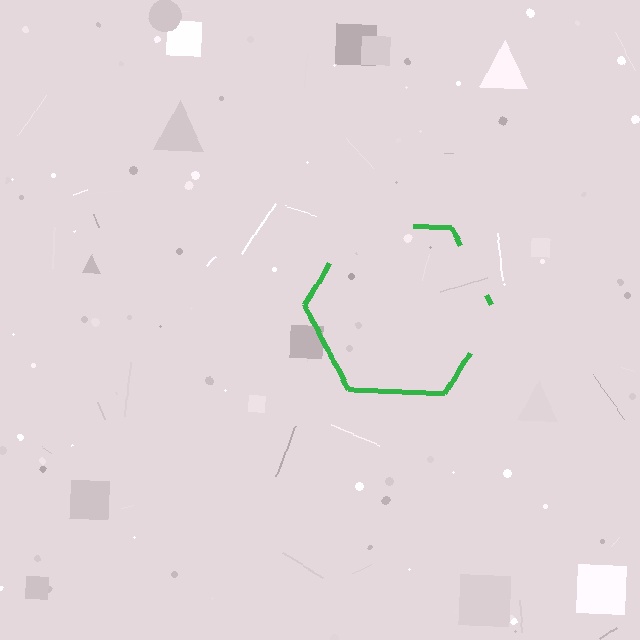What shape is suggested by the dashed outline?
The dashed outline suggests a hexagon.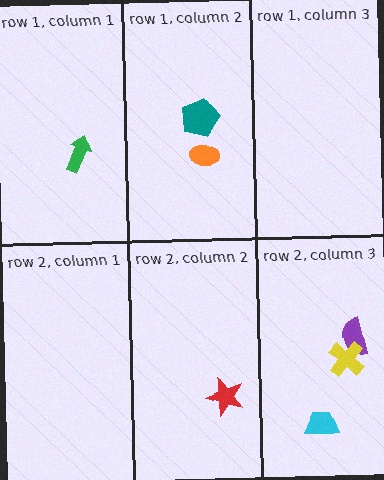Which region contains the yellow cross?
The row 2, column 3 region.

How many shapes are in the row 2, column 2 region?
1.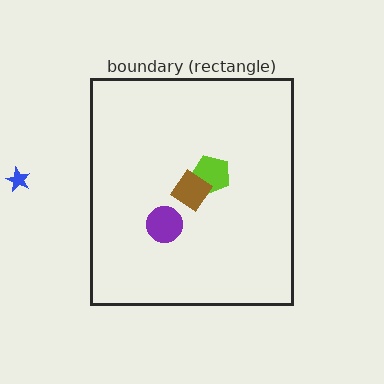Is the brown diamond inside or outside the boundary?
Inside.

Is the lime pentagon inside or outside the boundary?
Inside.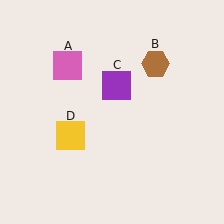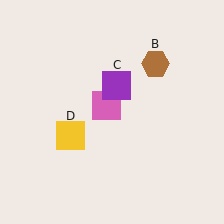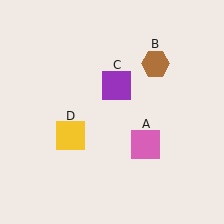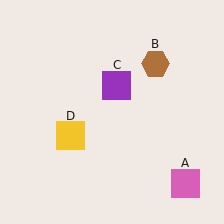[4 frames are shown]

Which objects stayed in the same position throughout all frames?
Brown hexagon (object B) and purple square (object C) and yellow square (object D) remained stationary.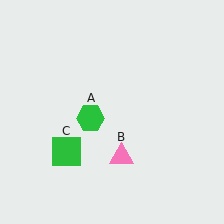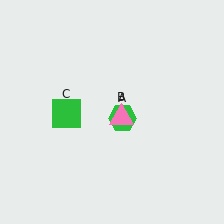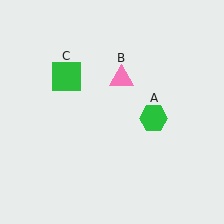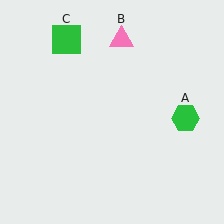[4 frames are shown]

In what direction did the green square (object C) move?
The green square (object C) moved up.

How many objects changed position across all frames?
3 objects changed position: green hexagon (object A), pink triangle (object B), green square (object C).